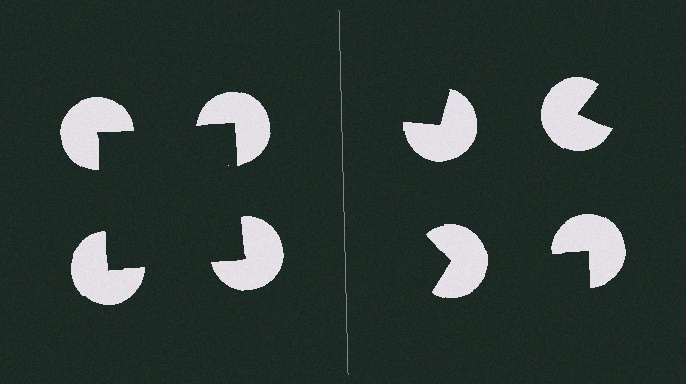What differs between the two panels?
The pac-man discs are positioned identically on both sides; only the wedge orientations differ. On the left they align to a square; on the right they are misaligned.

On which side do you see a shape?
An illusory square appears on the left side. On the right side the wedge cuts are rotated, so no coherent shape forms.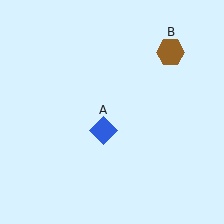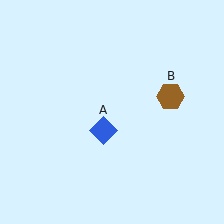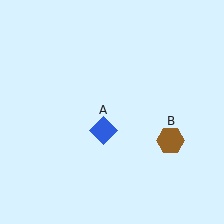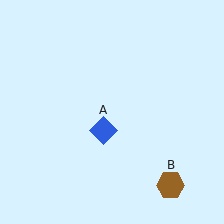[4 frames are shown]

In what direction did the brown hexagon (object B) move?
The brown hexagon (object B) moved down.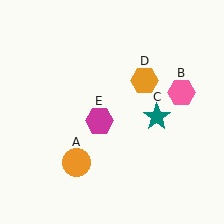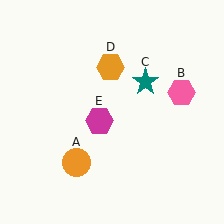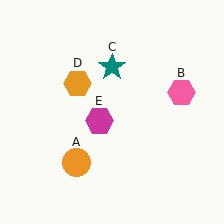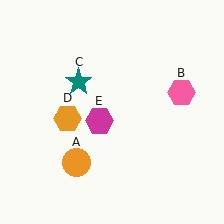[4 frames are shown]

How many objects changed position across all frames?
2 objects changed position: teal star (object C), orange hexagon (object D).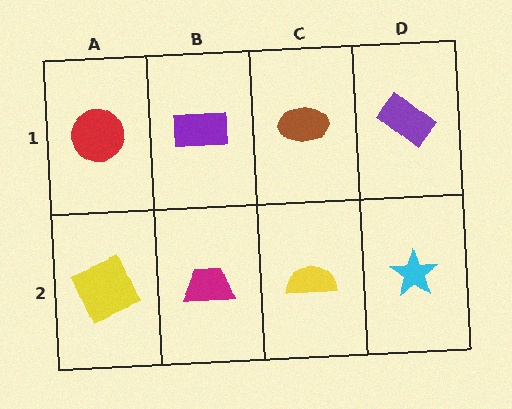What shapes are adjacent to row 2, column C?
A brown ellipse (row 1, column C), a magenta trapezoid (row 2, column B), a cyan star (row 2, column D).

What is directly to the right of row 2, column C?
A cyan star.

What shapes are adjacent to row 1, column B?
A magenta trapezoid (row 2, column B), a red circle (row 1, column A), a brown ellipse (row 1, column C).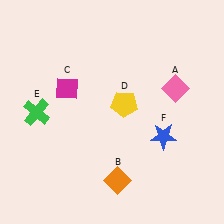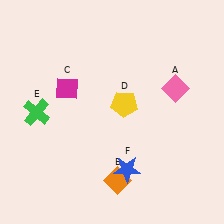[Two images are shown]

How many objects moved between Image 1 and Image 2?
1 object moved between the two images.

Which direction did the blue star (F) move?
The blue star (F) moved left.